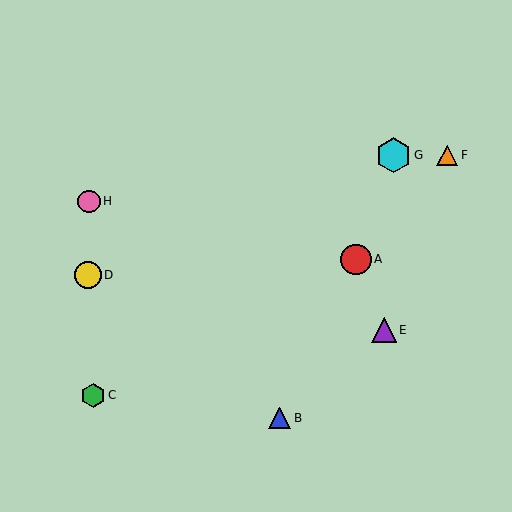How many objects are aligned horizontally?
2 objects (F, G) are aligned horizontally.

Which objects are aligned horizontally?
Objects F, G are aligned horizontally.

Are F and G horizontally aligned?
Yes, both are at y≈155.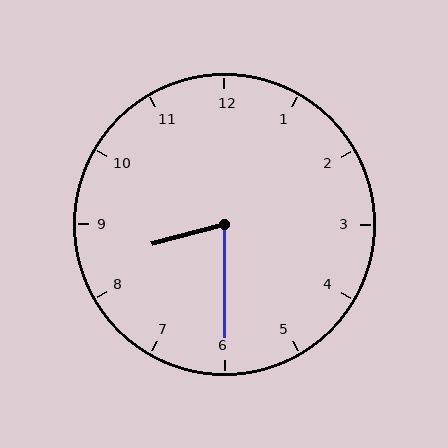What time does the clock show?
8:30.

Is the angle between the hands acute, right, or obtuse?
It is acute.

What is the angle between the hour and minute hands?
Approximately 75 degrees.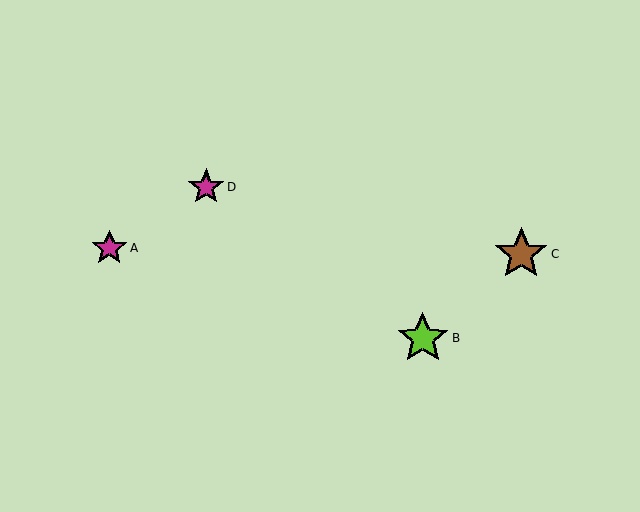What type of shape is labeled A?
Shape A is a magenta star.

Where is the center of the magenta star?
The center of the magenta star is at (109, 248).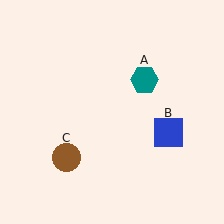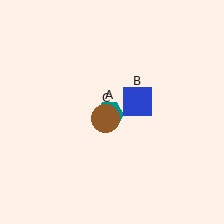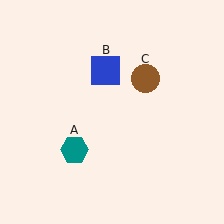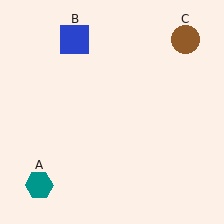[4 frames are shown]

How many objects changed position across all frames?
3 objects changed position: teal hexagon (object A), blue square (object B), brown circle (object C).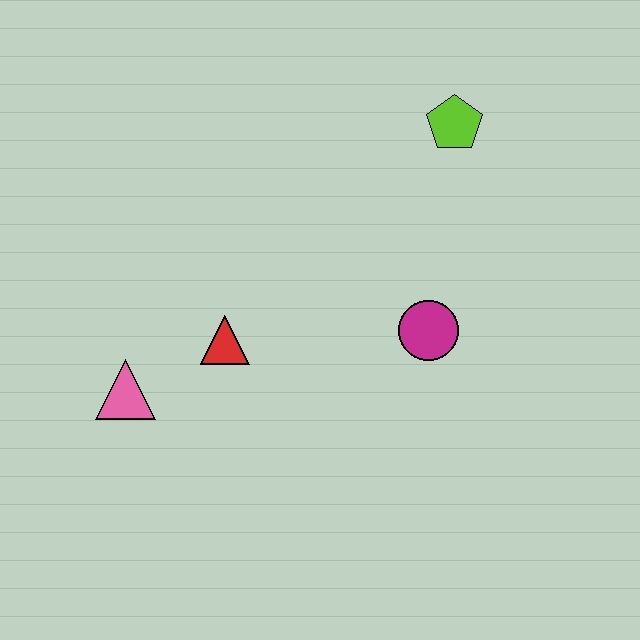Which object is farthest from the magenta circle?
The pink triangle is farthest from the magenta circle.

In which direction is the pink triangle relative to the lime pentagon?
The pink triangle is to the left of the lime pentagon.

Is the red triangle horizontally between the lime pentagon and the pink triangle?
Yes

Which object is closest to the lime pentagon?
The magenta circle is closest to the lime pentagon.